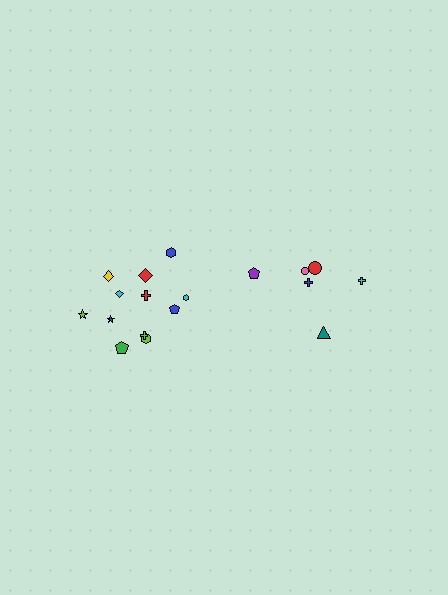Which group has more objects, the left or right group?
The left group.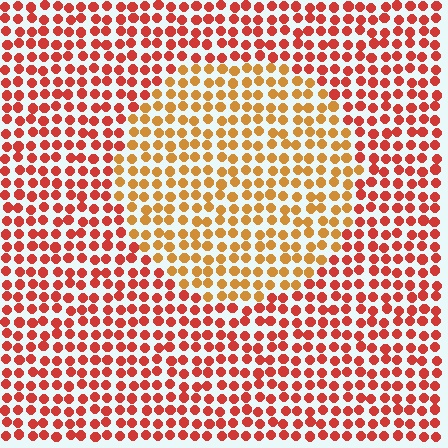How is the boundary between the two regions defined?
The boundary is defined purely by a slight shift in hue (about 34 degrees). Spacing, size, and orientation are identical on both sides.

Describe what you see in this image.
The image is filled with small red elements in a uniform arrangement. A circle-shaped region is visible where the elements are tinted to a slightly different hue, forming a subtle color boundary.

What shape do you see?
I see a circle.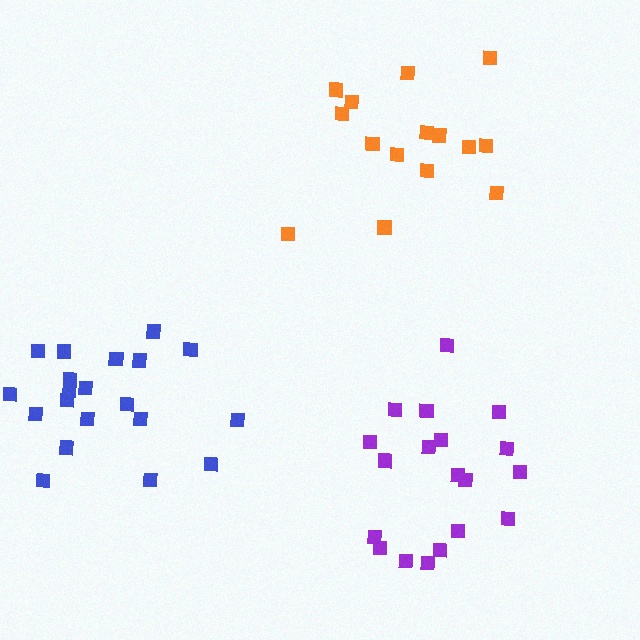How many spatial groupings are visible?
There are 3 spatial groupings.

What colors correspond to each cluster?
The clusters are colored: orange, purple, blue.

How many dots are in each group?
Group 1: 15 dots, Group 2: 19 dots, Group 3: 20 dots (54 total).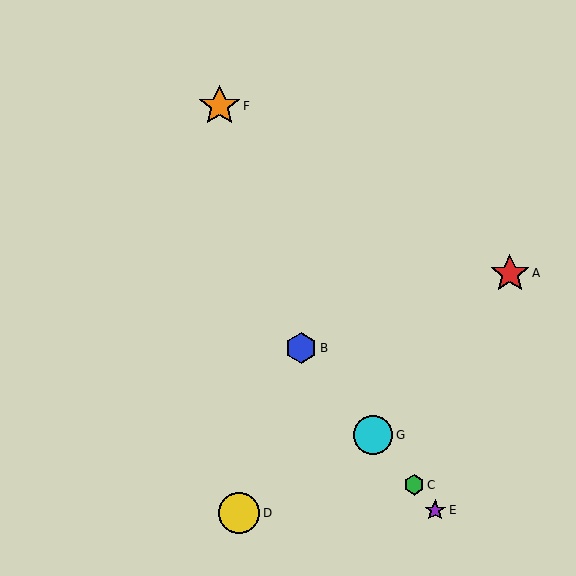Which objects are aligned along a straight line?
Objects B, C, E, G are aligned along a straight line.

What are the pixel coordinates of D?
Object D is at (239, 513).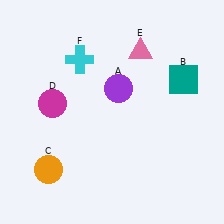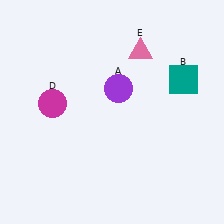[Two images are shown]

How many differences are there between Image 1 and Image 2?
There are 2 differences between the two images.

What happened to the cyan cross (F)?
The cyan cross (F) was removed in Image 2. It was in the top-left area of Image 1.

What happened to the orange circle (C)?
The orange circle (C) was removed in Image 2. It was in the bottom-left area of Image 1.